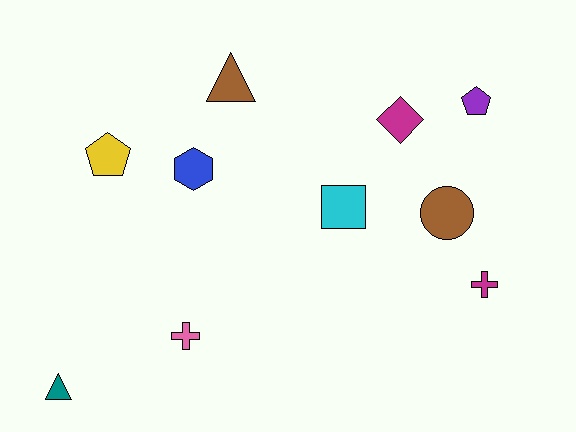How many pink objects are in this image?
There is 1 pink object.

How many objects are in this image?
There are 10 objects.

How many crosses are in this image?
There are 2 crosses.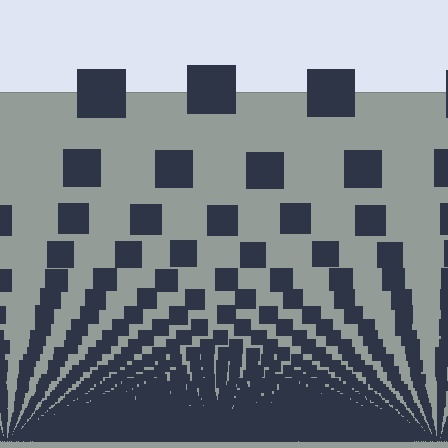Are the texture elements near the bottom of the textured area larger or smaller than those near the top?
Smaller. The gradient is inverted — elements near the bottom are smaller and denser.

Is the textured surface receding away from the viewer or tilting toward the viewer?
The surface appears to tilt toward the viewer. Texture elements get larger and sparser toward the top.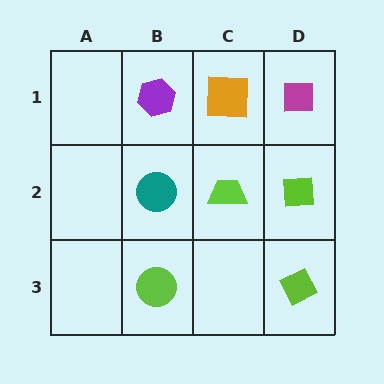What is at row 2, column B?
A teal circle.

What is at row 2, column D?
A lime square.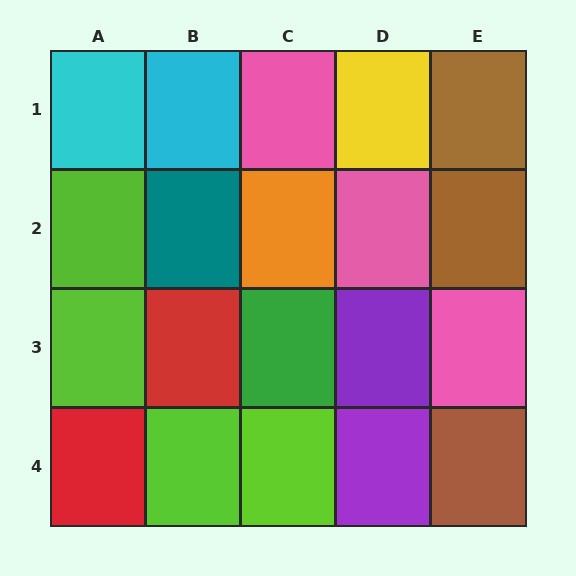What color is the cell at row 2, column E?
Brown.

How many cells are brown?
3 cells are brown.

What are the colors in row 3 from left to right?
Lime, red, green, purple, pink.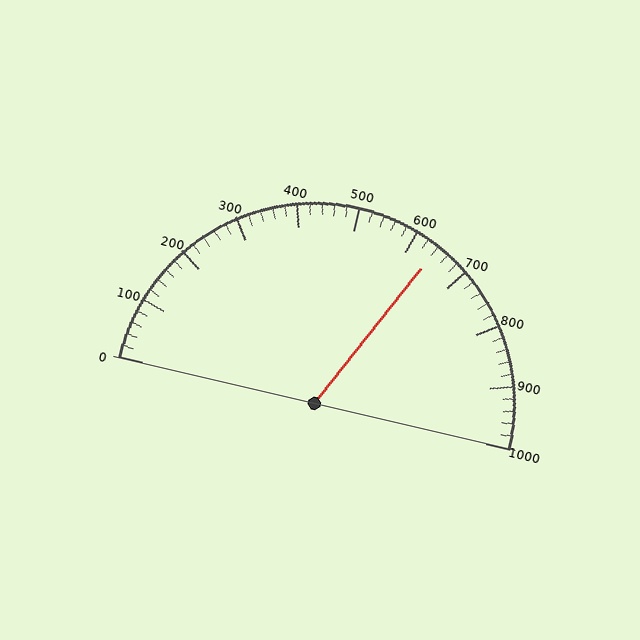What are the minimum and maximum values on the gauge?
The gauge ranges from 0 to 1000.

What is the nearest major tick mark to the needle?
The nearest major tick mark is 600.